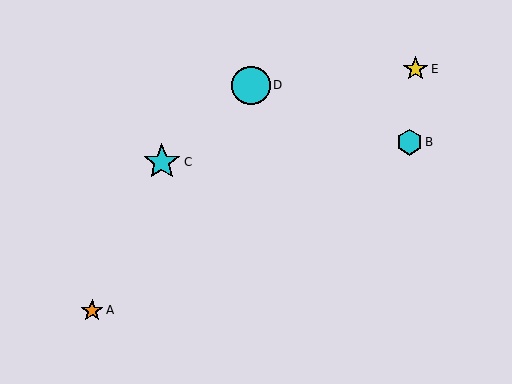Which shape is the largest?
The cyan circle (labeled D) is the largest.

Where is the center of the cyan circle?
The center of the cyan circle is at (251, 85).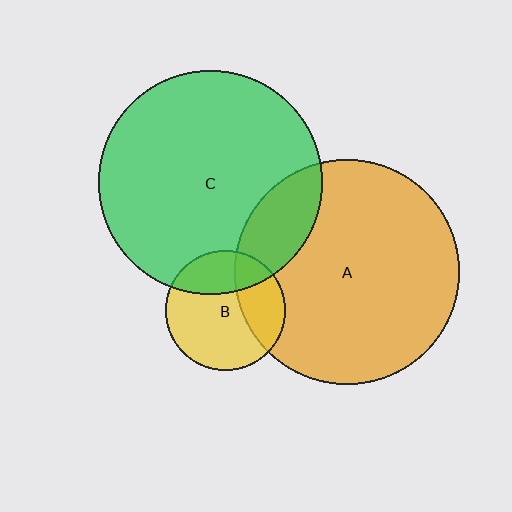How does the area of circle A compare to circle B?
Approximately 3.5 times.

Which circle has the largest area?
Circle A (orange).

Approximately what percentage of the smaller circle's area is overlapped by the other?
Approximately 30%.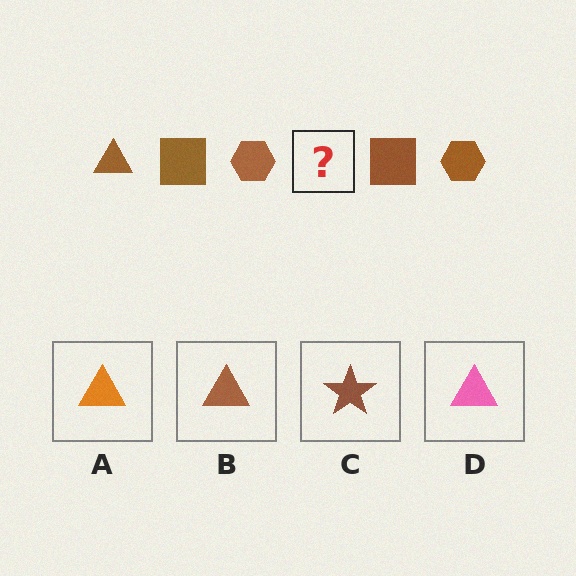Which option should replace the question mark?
Option B.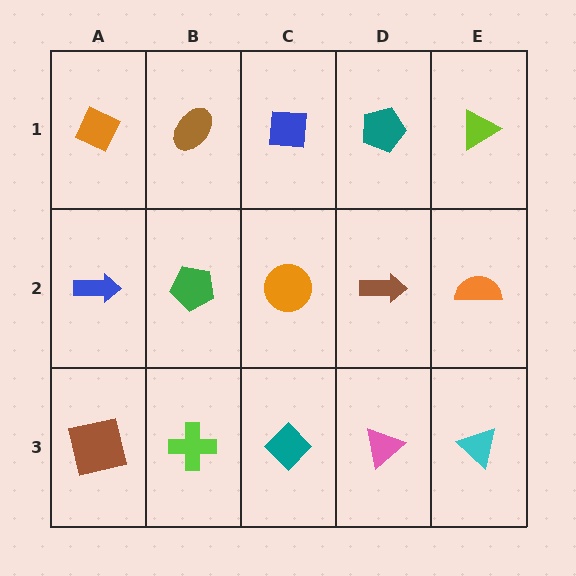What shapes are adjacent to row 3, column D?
A brown arrow (row 2, column D), a teal diamond (row 3, column C), a cyan triangle (row 3, column E).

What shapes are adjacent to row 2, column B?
A brown ellipse (row 1, column B), a lime cross (row 3, column B), a blue arrow (row 2, column A), an orange circle (row 2, column C).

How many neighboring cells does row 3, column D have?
3.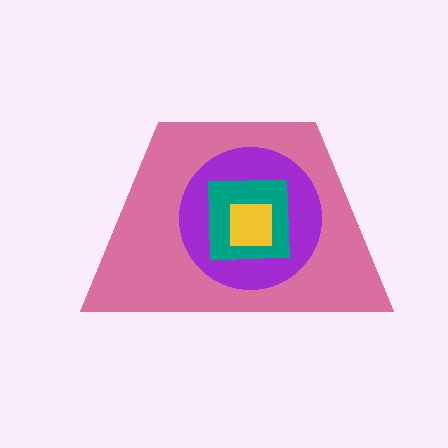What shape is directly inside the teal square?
The yellow square.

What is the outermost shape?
The pink trapezoid.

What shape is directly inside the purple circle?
The teal square.